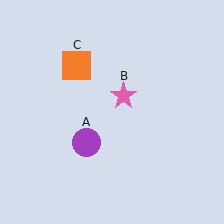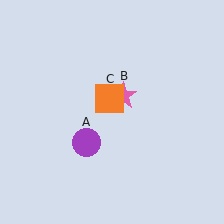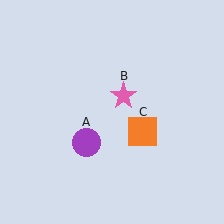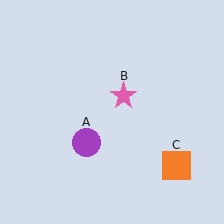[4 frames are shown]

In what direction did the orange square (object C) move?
The orange square (object C) moved down and to the right.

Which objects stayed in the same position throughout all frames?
Purple circle (object A) and pink star (object B) remained stationary.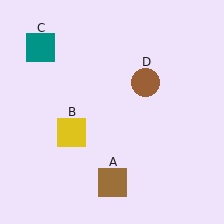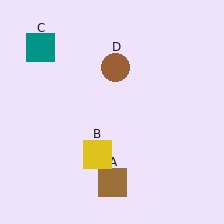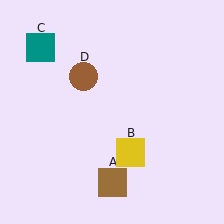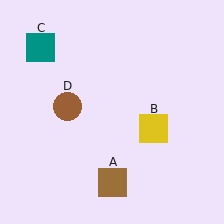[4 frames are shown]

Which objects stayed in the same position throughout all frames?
Brown square (object A) and teal square (object C) remained stationary.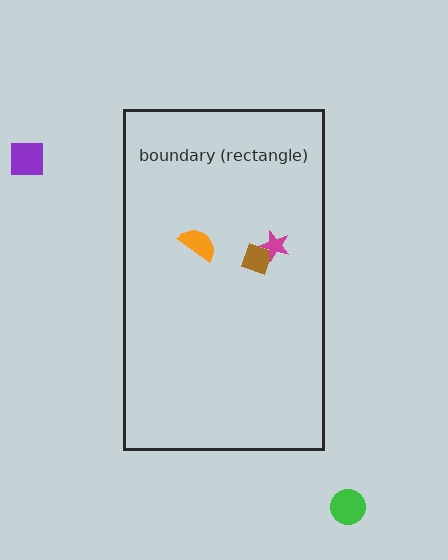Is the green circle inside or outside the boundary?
Outside.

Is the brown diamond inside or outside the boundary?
Inside.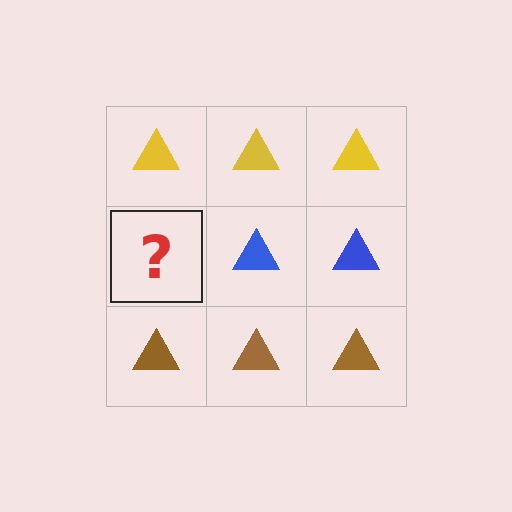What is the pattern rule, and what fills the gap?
The rule is that each row has a consistent color. The gap should be filled with a blue triangle.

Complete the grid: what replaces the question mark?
The question mark should be replaced with a blue triangle.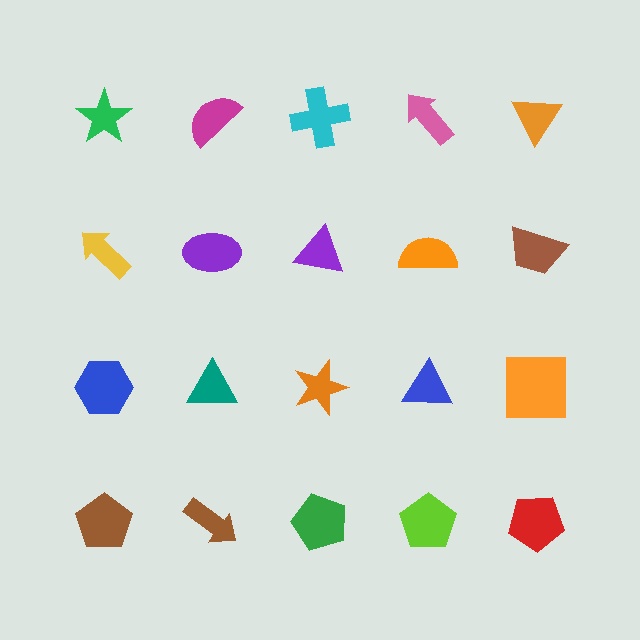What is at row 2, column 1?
A yellow arrow.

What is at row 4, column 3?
A green pentagon.